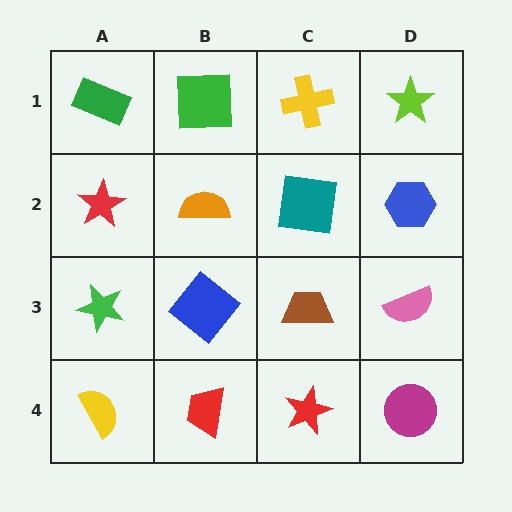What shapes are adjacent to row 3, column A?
A red star (row 2, column A), a yellow semicircle (row 4, column A), a blue diamond (row 3, column B).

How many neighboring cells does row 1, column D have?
2.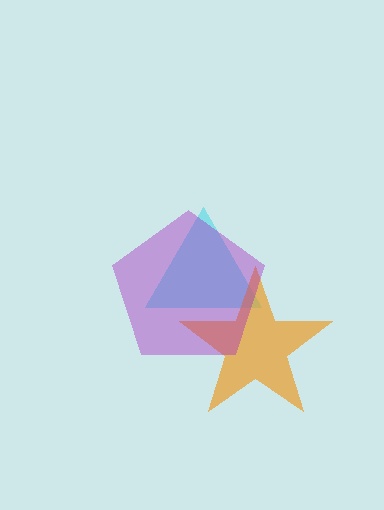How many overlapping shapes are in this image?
There are 3 overlapping shapes in the image.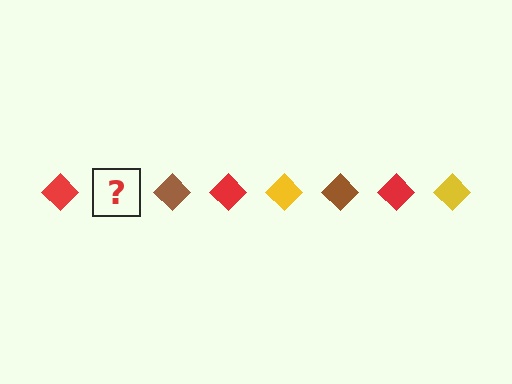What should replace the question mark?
The question mark should be replaced with a yellow diamond.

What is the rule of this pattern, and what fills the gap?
The rule is that the pattern cycles through red, yellow, brown diamonds. The gap should be filled with a yellow diamond.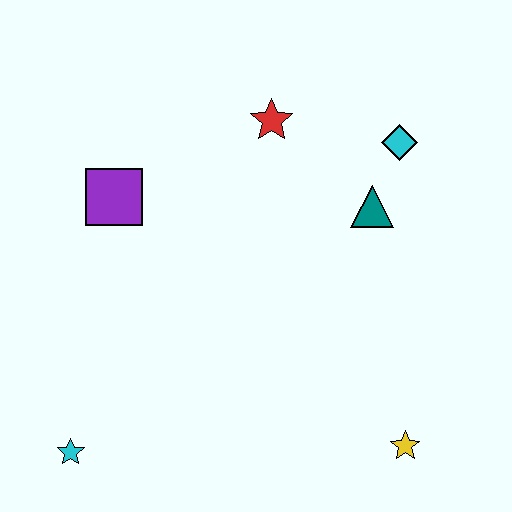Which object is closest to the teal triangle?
The cyan diamond is closest to the teal triangle.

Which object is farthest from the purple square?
The yellow star is farthest from the purple square.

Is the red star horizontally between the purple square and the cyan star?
No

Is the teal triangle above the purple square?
No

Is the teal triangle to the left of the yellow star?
Yes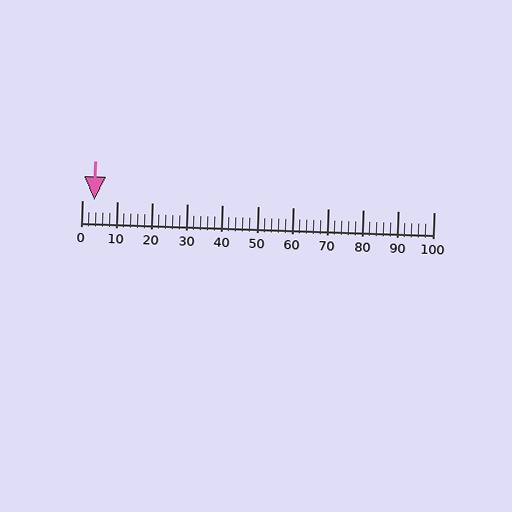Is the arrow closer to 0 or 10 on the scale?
The arrow is closer to 0.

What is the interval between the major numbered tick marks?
The major tick marks are spaced 10 units apart.